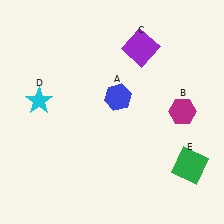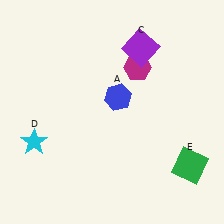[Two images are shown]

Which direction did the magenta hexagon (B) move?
The magenta hexagon (B) moved left.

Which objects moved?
The objects that moved are: the magenta hexagon (B), the cyan star (D).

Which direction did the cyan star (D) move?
The cyan star (D) moved down.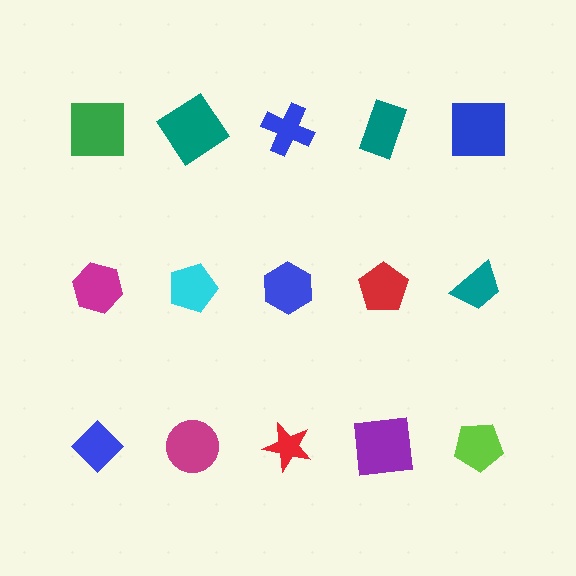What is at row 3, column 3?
A red star.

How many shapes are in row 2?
5 shapes.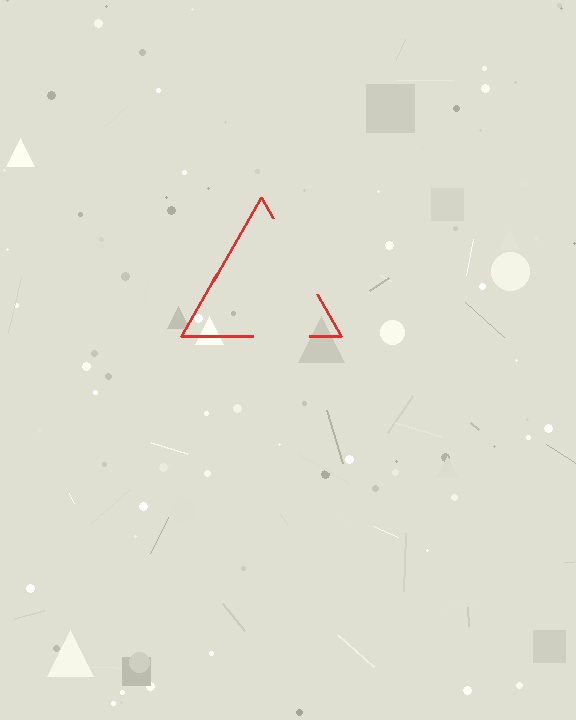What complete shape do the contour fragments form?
The contour fragments form a triangle.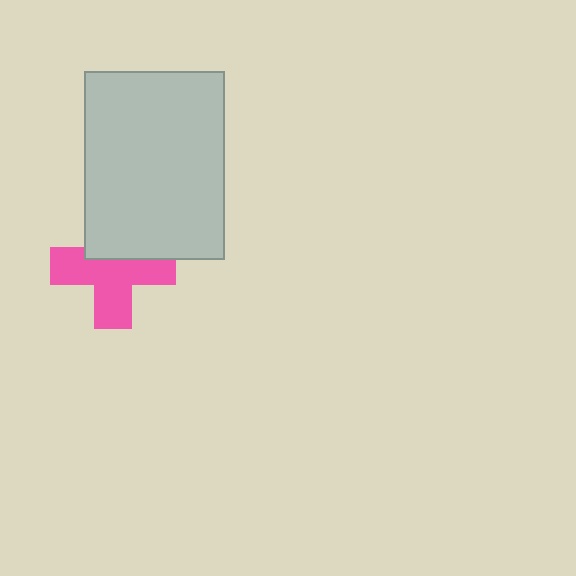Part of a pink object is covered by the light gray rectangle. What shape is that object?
It is a cross.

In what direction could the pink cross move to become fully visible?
The pink cross could move down. That would shift it out from behind the light gray rectangle entirely.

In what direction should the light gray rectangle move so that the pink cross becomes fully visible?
The light gray rectangle should move up. That is the shortest direction to clear the overlap and leave the pink cross fully visible.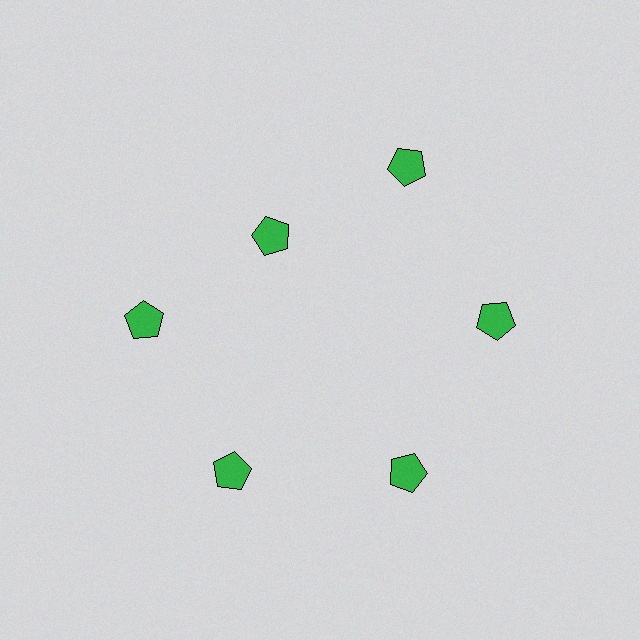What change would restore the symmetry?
The symmetry would be restored by moving it outward, back onto the ring so that all 6 pentagons sit at equal angles and equal distance from the center.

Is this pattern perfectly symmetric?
No. The 6 green pentagons are arranged in a ring, but one element near the 11 o'clock position is pulled inward toward the center, breaking the 6-fold rotational symmetry.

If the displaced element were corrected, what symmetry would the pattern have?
It would have 6-fold rotational symmetry — the pattern would map onto itself every 60 degrees.